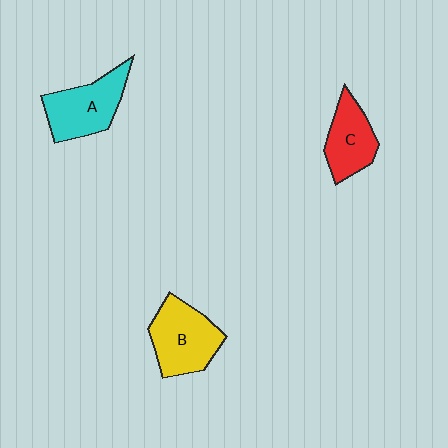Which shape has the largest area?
Shape B (yellow).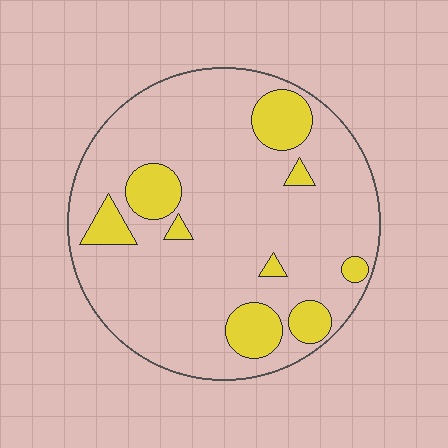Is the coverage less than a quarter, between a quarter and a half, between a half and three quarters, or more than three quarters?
Less than a quarter.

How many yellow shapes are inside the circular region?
9.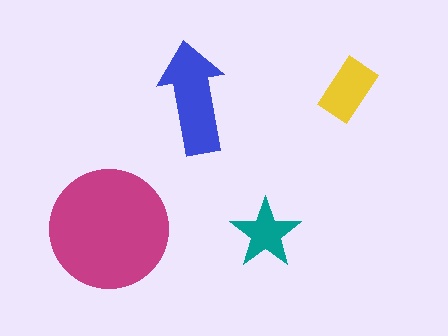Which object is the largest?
The magenta circle.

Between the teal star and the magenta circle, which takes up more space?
The magenta circle.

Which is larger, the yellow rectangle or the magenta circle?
The magenta circle.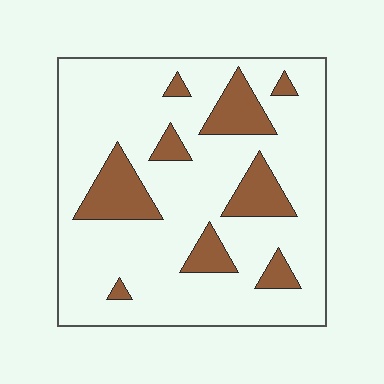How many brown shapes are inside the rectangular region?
9.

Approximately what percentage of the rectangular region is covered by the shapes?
Approximately 20%.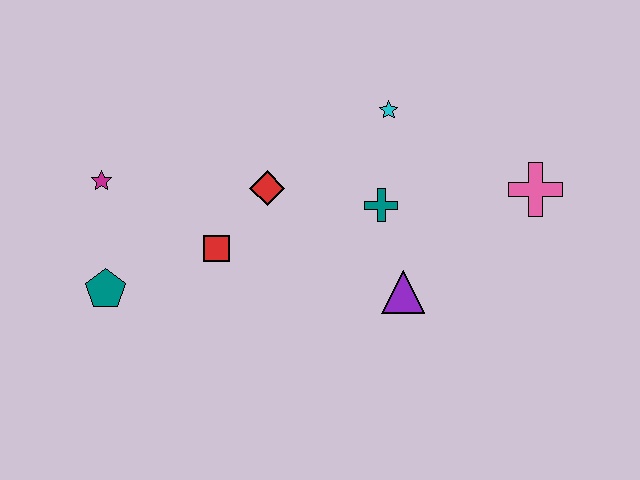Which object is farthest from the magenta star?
The pink cross is farthest from the magenta star.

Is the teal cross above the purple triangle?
Yes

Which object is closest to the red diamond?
The red square is closest to the red diamond.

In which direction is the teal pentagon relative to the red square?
The teal pentagon is to the left of the red square.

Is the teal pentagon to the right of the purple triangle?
No